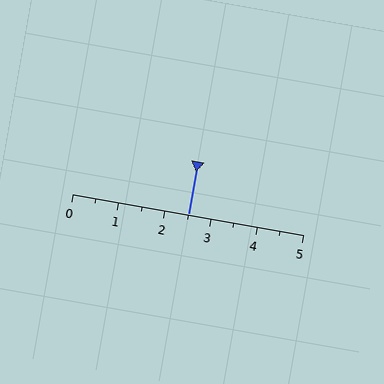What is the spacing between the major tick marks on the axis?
The major ticks are spaced 1 apart.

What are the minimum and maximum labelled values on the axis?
The axis runs from 0 to 5.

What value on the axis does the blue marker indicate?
The marker indicates approximately 2.5.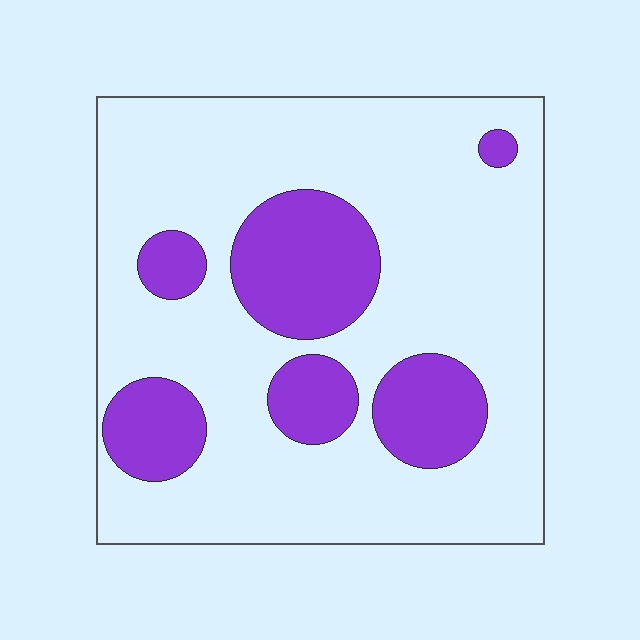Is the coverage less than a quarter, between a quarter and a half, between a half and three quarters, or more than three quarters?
Less than a quarter.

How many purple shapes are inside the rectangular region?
6.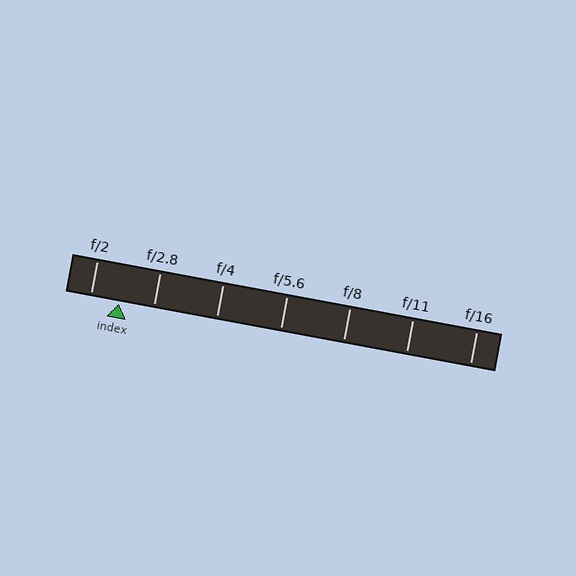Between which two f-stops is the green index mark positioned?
The index mark is between f/2 and f/2.8.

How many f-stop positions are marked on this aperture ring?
There are 7 f-stop positions marked.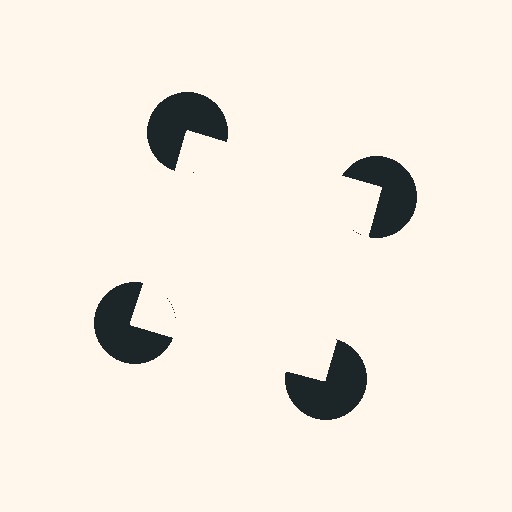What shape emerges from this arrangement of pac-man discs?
An illusory square — its edges are inferred from the aligned wedge cuts in the pac-man discs, not physically drawn.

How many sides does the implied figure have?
4 sides.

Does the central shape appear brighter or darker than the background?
It typically appears slightly brighter than the background, even though no actual brightness change is drawn.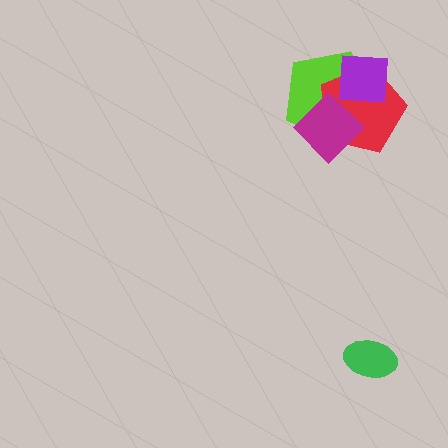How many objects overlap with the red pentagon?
3 objects overlap with the red pentagon.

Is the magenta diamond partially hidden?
Yes, it is partially covered by another shape.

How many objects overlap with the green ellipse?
0 objects overlap with the green ellipse.